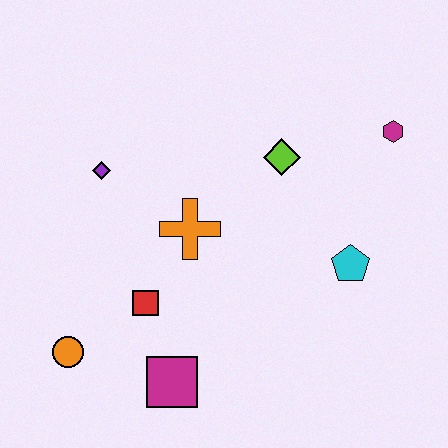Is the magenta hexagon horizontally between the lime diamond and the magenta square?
No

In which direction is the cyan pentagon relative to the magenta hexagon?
The cyan pentagon is below the magenta hexagon.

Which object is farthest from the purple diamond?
The magenta hexagon is farthest from the purple diamond.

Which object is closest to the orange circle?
The red square is closest to the orange circle.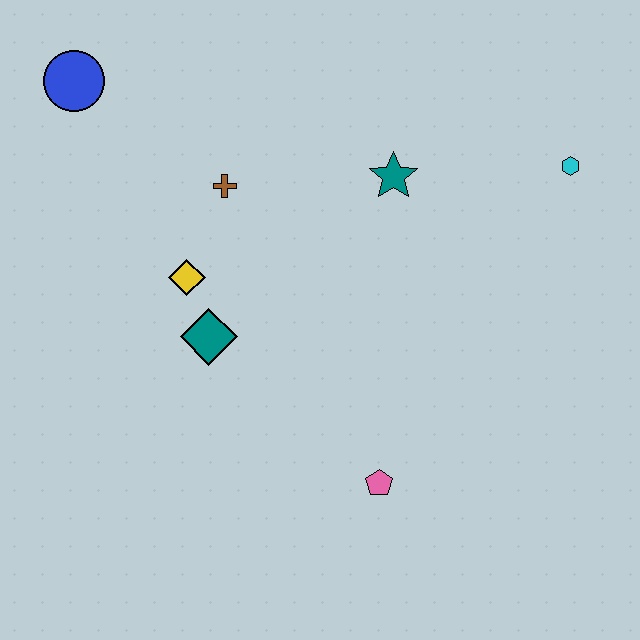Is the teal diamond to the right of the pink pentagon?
No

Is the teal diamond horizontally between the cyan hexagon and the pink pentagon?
No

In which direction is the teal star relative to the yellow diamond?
The teal star is to the right of the yellow diamond.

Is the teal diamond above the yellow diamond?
No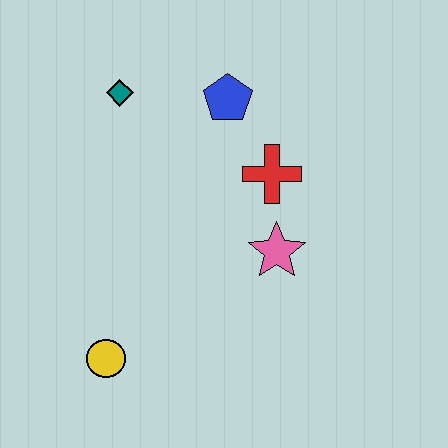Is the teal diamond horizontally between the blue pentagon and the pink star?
No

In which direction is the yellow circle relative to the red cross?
The yellow circle is below the red cross.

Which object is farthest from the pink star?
The teal diamond is farthest from the pink star.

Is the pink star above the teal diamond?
No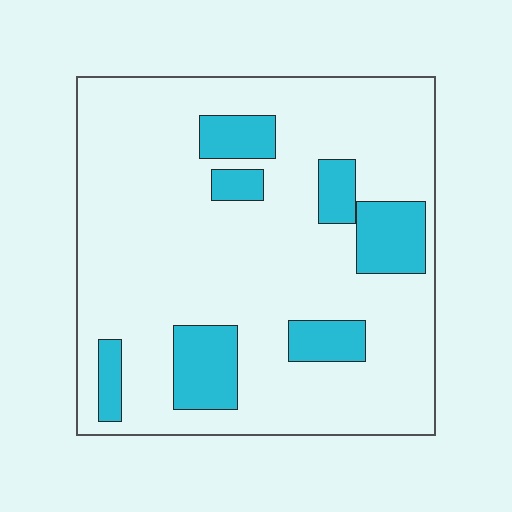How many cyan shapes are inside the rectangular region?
7.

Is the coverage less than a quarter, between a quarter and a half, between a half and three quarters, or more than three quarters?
Less than a quarter.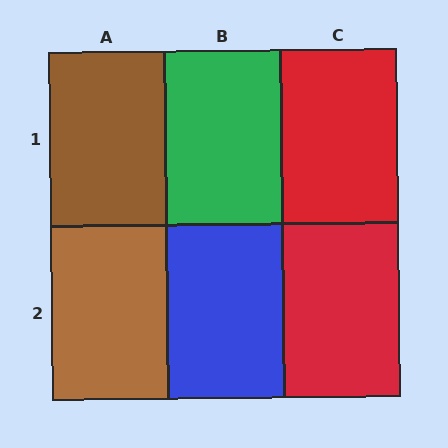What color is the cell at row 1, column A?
Brown.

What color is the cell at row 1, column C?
Red.